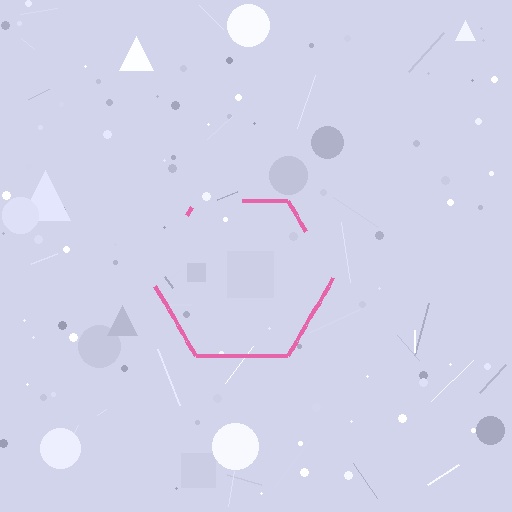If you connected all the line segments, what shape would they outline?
They would outline a hexagon.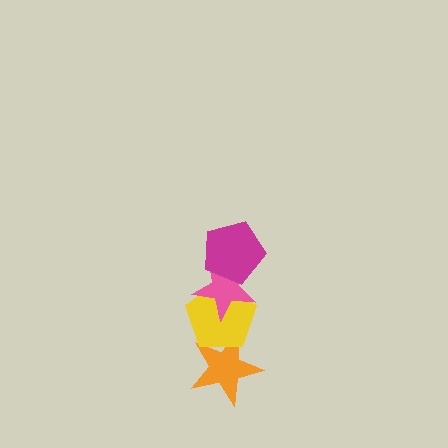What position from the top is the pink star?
The pink star is 2nd from the top.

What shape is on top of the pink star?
The magenta pentagon is on top of the pink star.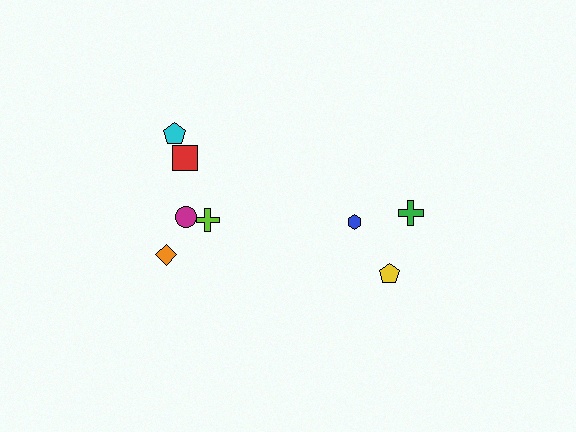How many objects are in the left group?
There are 5 objects.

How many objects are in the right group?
There are 3 objects.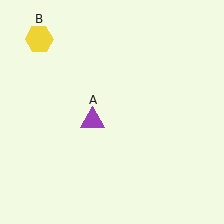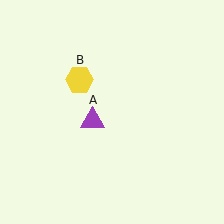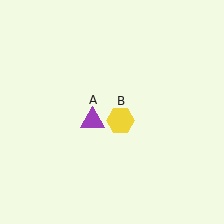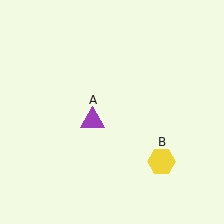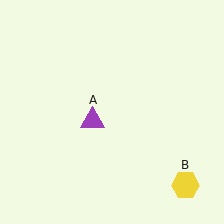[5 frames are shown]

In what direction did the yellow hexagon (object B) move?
The yellow hexagon (object B) moved down and to the right.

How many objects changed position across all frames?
1 object changed position: yellow hexagon (object B).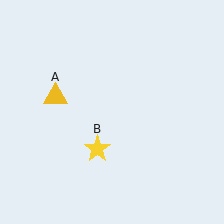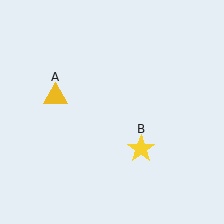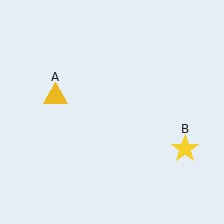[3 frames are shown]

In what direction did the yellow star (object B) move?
The yellow star (object B) moved right.